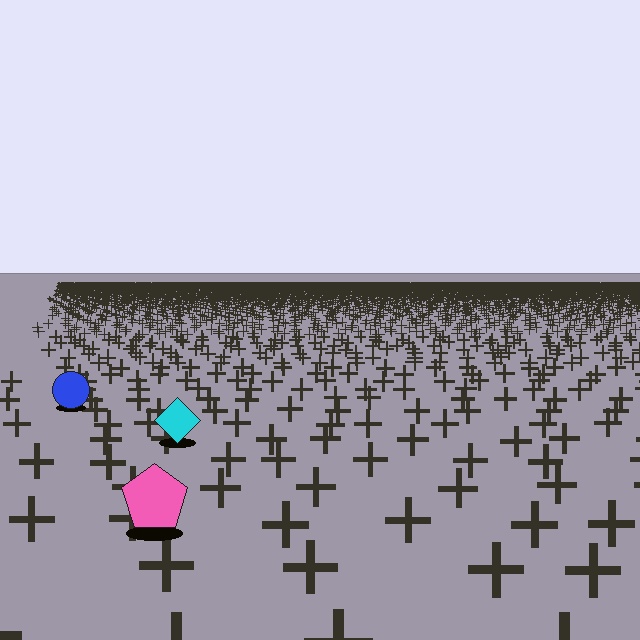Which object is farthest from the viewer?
The blue circle is farthest from the viewer. It appears smaller and the ground texture around it is denser.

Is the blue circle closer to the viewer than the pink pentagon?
No. The pink pentagon is closer — you can tell from the texture gradient: the ground texture is coarser near it.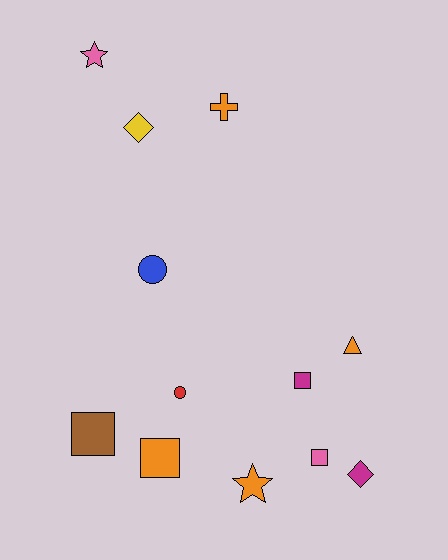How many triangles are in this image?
There is 1 triangle.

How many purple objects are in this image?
There are no purple objects.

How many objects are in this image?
There are 12 objects.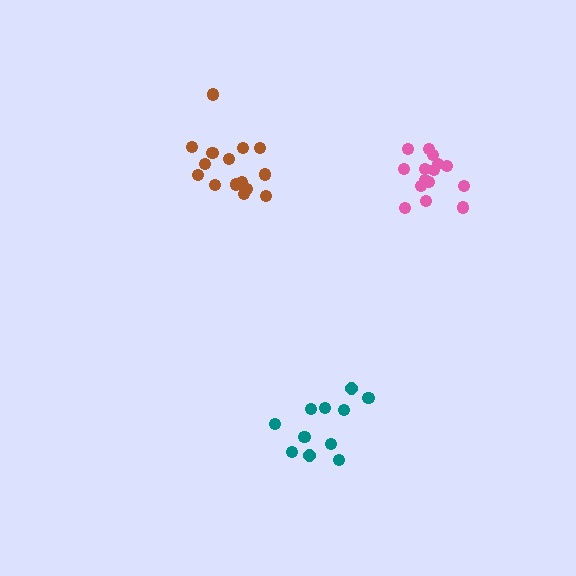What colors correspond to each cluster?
The clusters are colored: pink, brown, teal.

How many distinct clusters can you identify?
There are 3 distinct clusters.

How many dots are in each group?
Group 1: 15 dots, Group 2: 15 dots, Group 3: 11 dots (41 total).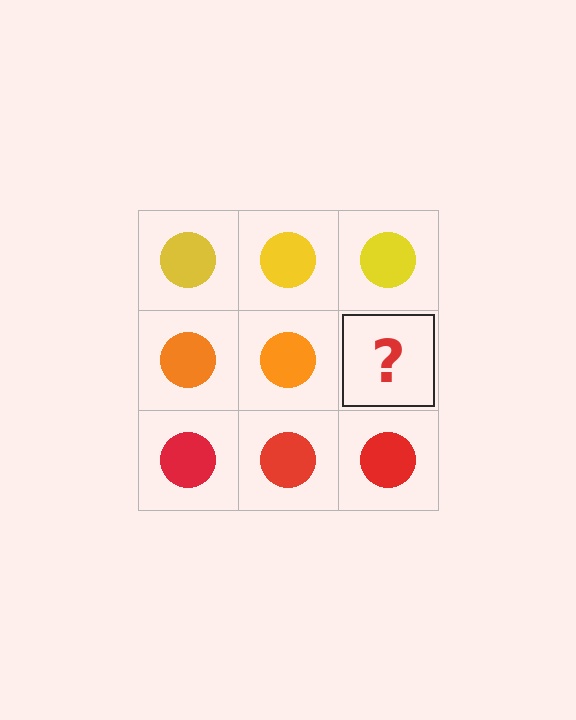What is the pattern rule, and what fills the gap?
The rule is that each row has a consistent color. The gap should be filled with an orange circle.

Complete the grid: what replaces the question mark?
The question mark should be replaced with an orange circle.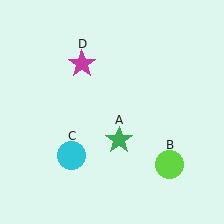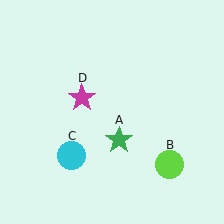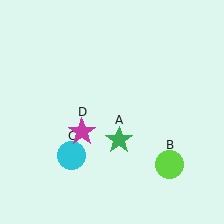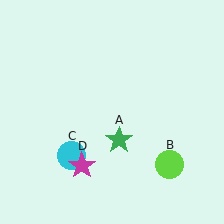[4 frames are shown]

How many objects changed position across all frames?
1 object changed position: magenta star (object D).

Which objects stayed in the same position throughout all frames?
Green star (object A) and lime circle (object B) and cyan circle (object C) remained stationary.